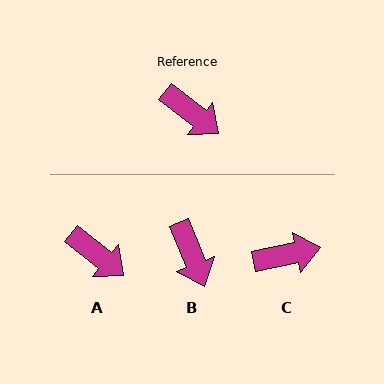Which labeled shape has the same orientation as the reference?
A.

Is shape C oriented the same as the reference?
No, it is off by about 51 degrees.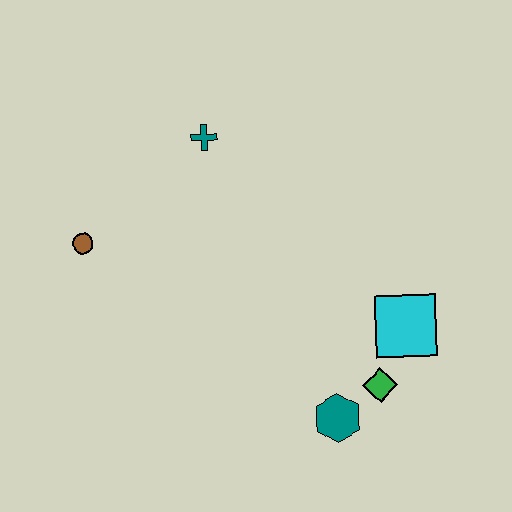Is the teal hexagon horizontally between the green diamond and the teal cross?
Yes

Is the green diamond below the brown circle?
Yes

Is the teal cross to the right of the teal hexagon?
No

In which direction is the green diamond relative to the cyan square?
The green diamond is below the cyan square.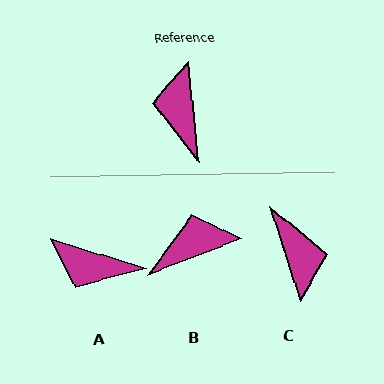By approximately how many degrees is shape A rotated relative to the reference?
Approximately 67 degrees counter-clockwise.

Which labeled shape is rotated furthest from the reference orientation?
C, about 169 degrees away.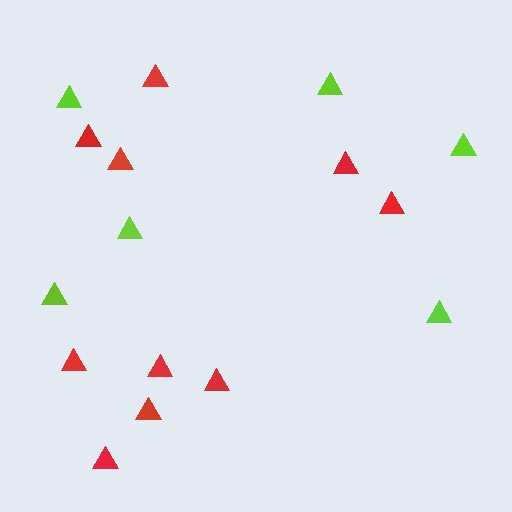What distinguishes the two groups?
There are 2 groups: one group of red triangles (10) and one group of lime triangles (6).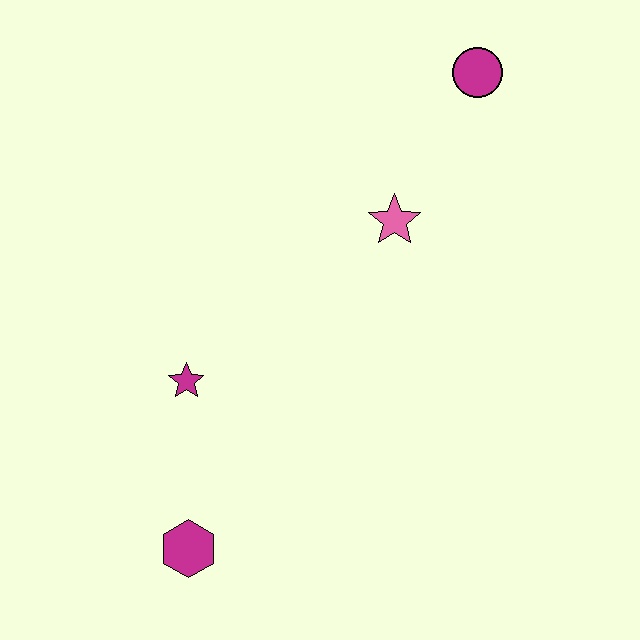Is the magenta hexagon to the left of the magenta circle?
Yes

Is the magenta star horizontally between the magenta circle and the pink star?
No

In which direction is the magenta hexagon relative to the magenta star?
The magenta hexagon is below the magenta star.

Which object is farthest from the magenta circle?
The magenta hexagon is farthest from the magenta circle.